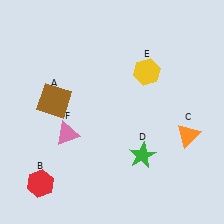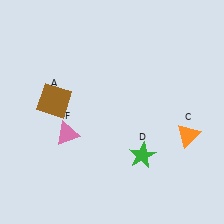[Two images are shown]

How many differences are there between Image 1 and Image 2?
There are 2 differences between the two images.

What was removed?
The red hexagon (B), the yellow hexagon (E) were removed in Image 2.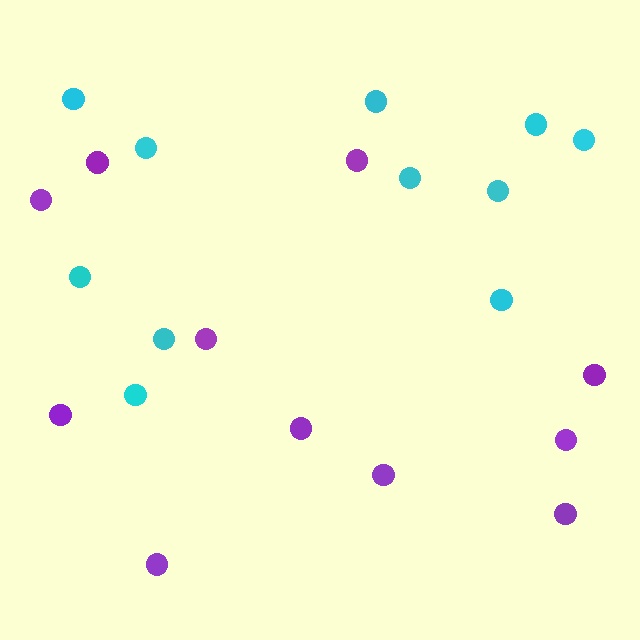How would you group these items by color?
There are 2 groups: one group of purple circles (11) and one group of cyan circles (11).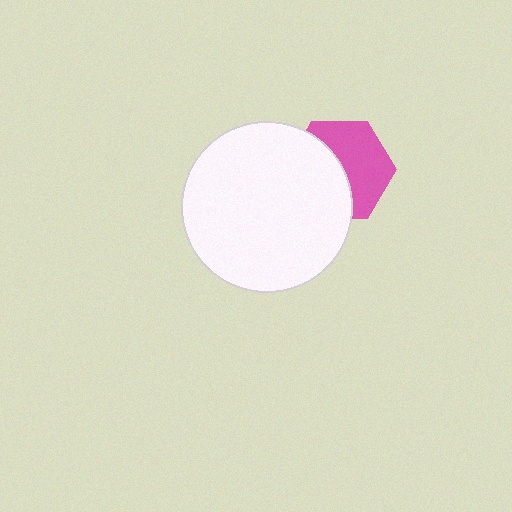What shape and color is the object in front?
The object in front is a white circle.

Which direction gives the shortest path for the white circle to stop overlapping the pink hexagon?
Moving left gives the shortest separation.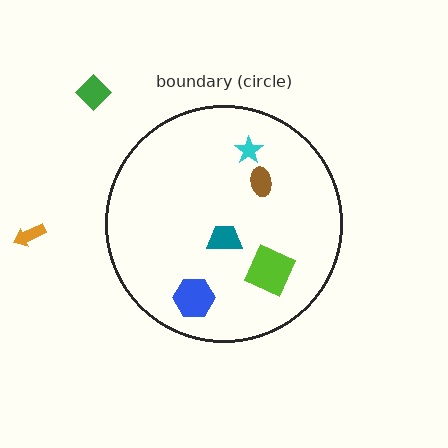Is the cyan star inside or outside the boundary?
Inside.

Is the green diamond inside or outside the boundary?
Outside.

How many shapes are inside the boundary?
5 inside, 2 outside.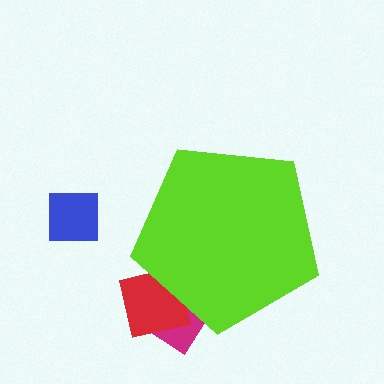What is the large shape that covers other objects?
A lime pentagon.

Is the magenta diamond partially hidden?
Yes, the magenta diamond is partially hidden behind the lime pentagon.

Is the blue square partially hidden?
No, the blue square is fully visible.